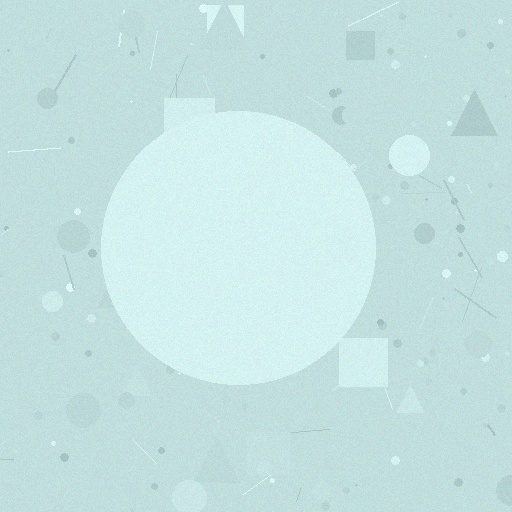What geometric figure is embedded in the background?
A circle is embedded in the background.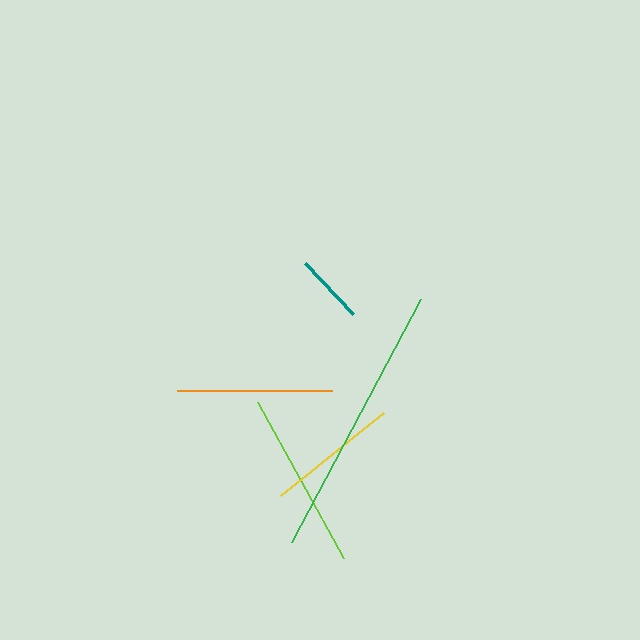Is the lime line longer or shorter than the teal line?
The lime line is longer than the teal line.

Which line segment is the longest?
The green line is the longest at approximately 276 pixels.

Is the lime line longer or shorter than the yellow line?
The lime line is longer than the yellow line.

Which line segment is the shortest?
The teal line is the shortest at approximately 71 pixels.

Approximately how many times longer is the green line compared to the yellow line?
The green line is approximately 2.1 times the length of the yellow line.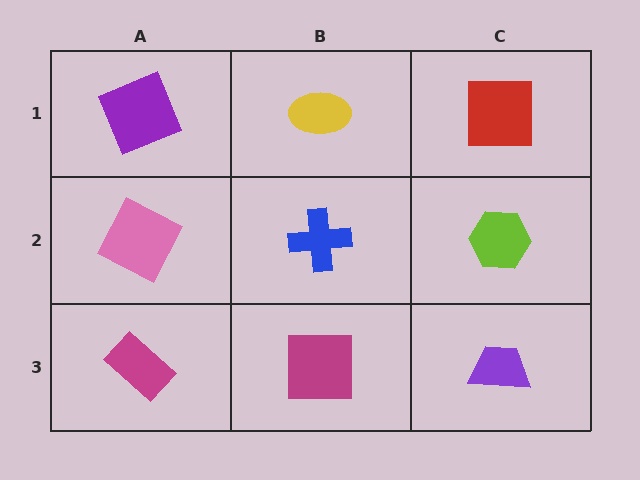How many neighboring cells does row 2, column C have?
3.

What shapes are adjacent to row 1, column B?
A blue cross (row 2, column B), a purple square (row 1, column A), a red square (row 1, column C).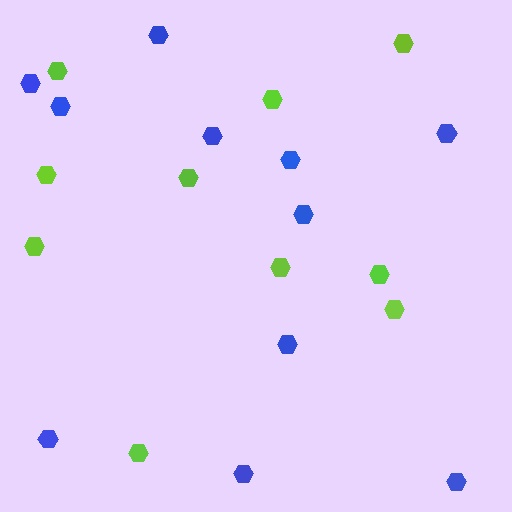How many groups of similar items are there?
There are 2 groups: one group of lime hexagons (10) and one group of blue hexagons (11).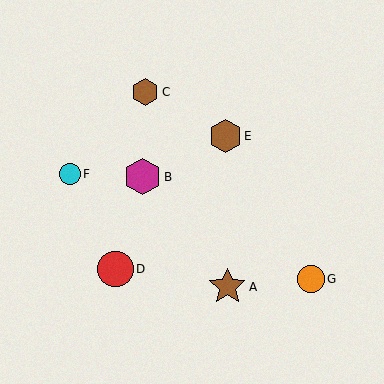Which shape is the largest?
The brown star (labeled A) is the largest.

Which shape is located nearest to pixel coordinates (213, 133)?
The brown hexagon (labeled E) at (225, 136) is nearest to that location.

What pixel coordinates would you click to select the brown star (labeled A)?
Click at (227, 287) to select the brown star A.